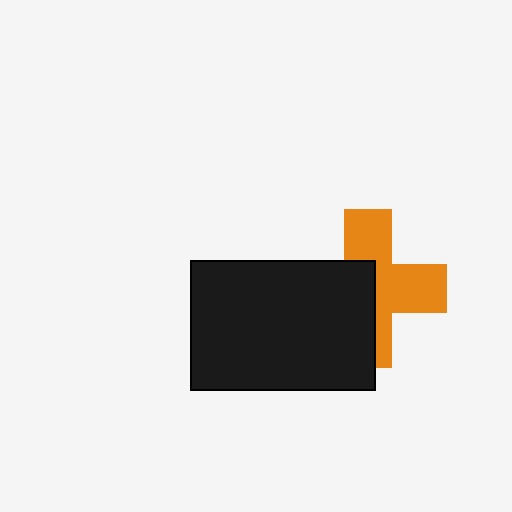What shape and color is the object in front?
The object in front is a black rectangle.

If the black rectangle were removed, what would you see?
You would see the complete orange cross.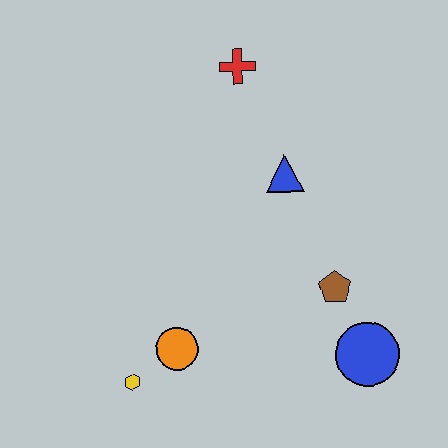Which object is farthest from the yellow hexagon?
The red cross is farthest from the yellow hexagon.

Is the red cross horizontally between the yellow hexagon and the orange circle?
No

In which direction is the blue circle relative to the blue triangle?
The blue circle is below the blue triangle.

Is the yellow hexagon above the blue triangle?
No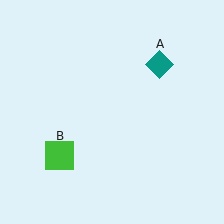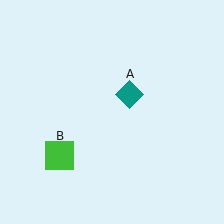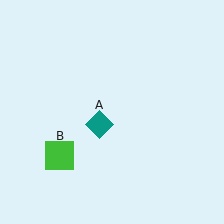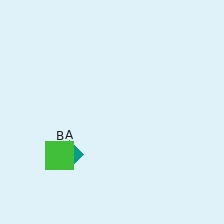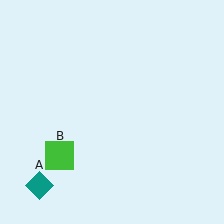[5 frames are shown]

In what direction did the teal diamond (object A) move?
The teal diamond (object A) moved down and to the left.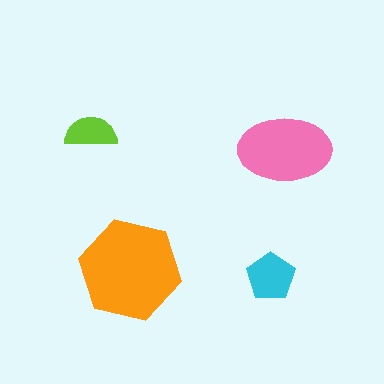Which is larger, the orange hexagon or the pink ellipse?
The orange hexagon.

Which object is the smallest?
The lime semicircle.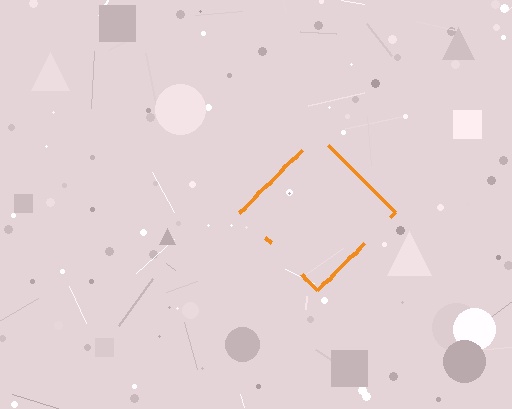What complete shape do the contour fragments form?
The contour fragments form a diamond.